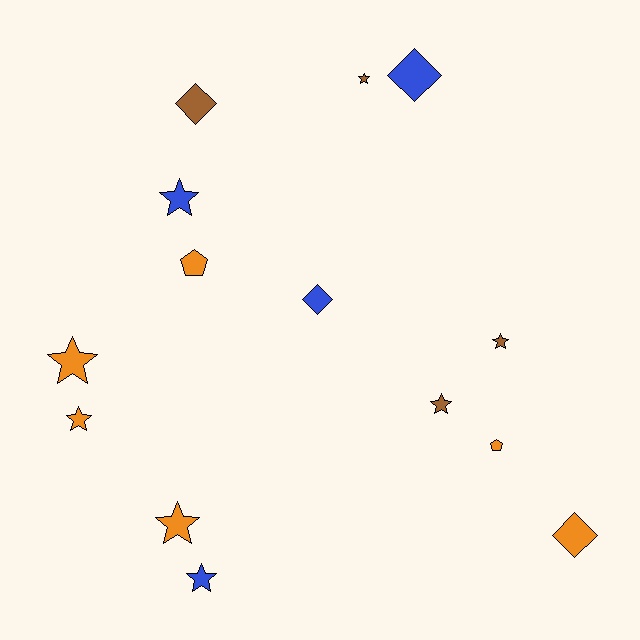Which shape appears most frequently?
Star, with 8 objects.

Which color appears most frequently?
Orange, with 6 objects.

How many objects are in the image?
There are 14 objects.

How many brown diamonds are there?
There is 1 brown diamond.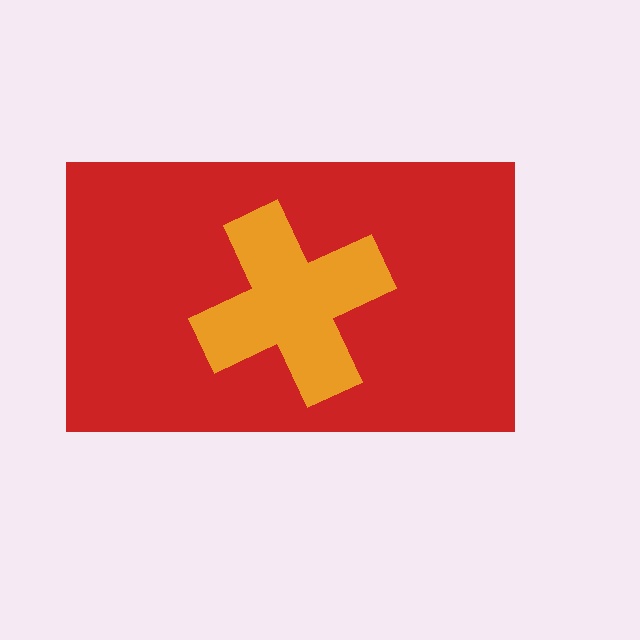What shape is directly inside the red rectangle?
The orange cross.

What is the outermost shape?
The red rectangle.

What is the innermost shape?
The orange cross.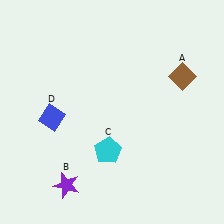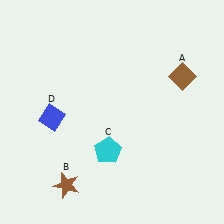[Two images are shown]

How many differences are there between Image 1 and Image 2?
There is 1 difference between the two images.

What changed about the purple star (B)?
In Image 1, B is purple. In Image 2, it changed to brown.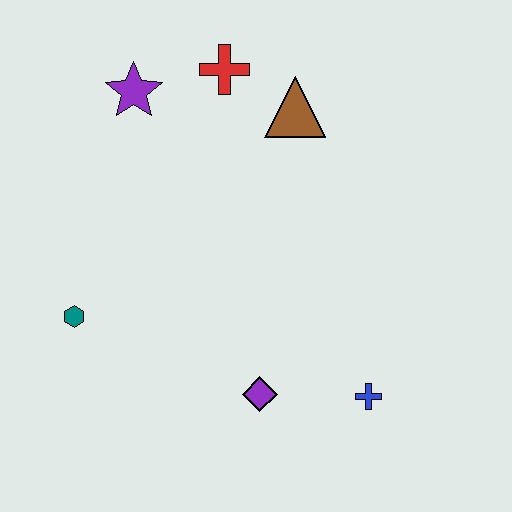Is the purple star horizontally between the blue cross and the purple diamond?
No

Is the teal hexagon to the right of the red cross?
No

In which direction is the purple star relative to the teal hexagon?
The purple star is above the teal hexagon.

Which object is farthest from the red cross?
The blue cross is farthest from the red cross.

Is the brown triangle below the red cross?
Yes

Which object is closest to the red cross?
The brown triangle is closest to the red cross.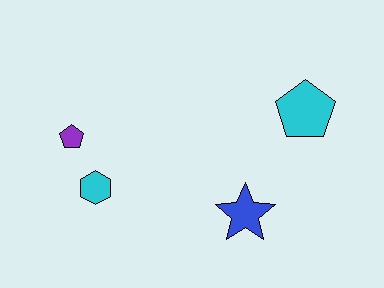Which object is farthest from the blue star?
The purple pentagon is farthest from the blue star.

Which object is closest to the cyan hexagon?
The purple pentagon is closest to the cyan hexagon.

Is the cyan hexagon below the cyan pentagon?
Yes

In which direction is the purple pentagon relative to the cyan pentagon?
The purple pentagon is to the left of the cyan pentagon.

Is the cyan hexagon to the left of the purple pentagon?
No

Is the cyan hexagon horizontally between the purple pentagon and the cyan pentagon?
Yes